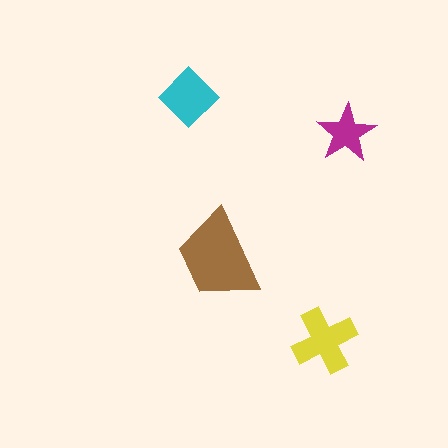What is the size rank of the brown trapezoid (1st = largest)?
1st.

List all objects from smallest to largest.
The magenta star, the cyan diamond, the yellow cross, the brown trapezoid.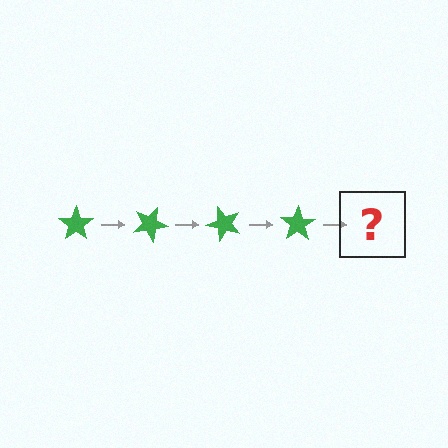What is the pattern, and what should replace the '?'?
The pattern is that the star rotates 25 degrees each step. The '?' should be a green star rotated 100 degrees.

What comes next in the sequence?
The next element should be a green star rotated 100 degrees.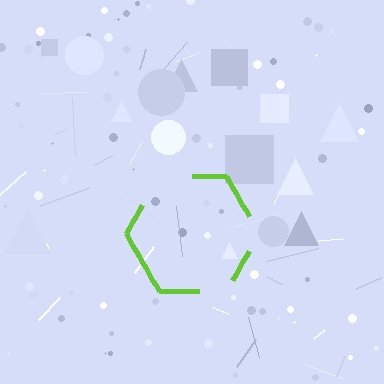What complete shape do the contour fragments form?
The contour fragments form a hexagon.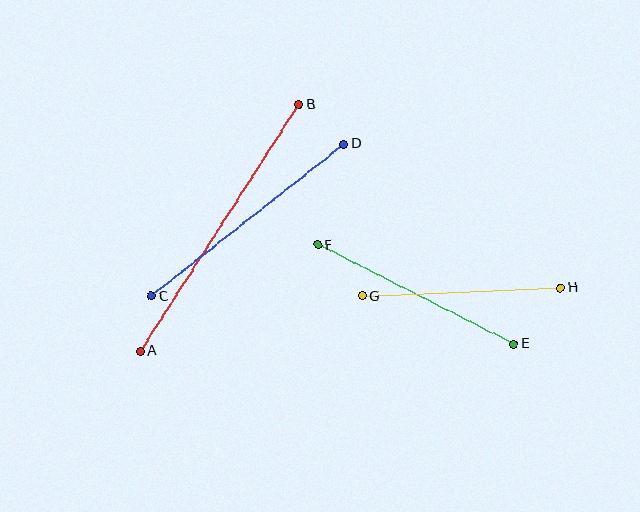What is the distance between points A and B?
The distance is approximately 294 pixels.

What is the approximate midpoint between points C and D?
The midpoint is at approximately (247, 220) pixels.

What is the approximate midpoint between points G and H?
The midpoint is at approximately (461, 292) pixels.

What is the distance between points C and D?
The distance is approximately 246 pixels.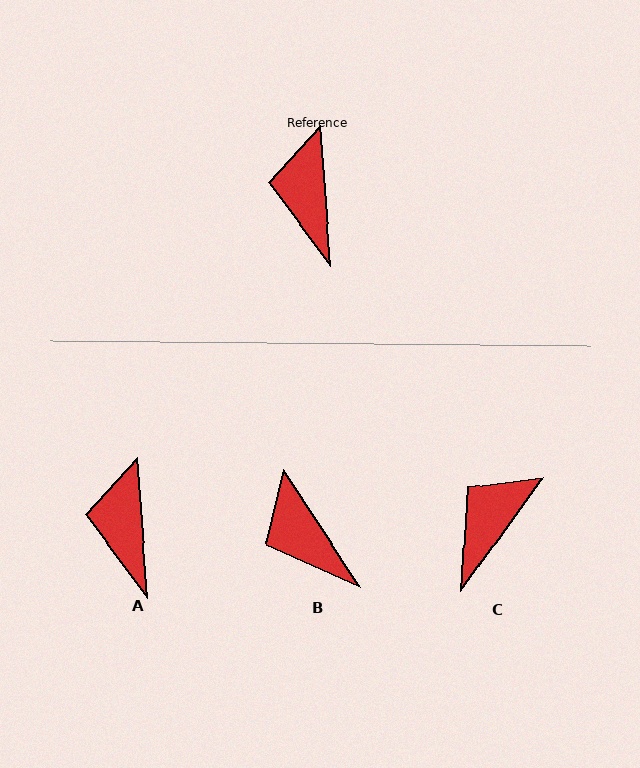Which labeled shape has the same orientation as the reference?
A.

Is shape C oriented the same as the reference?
No, it is off by about 40 degrees.